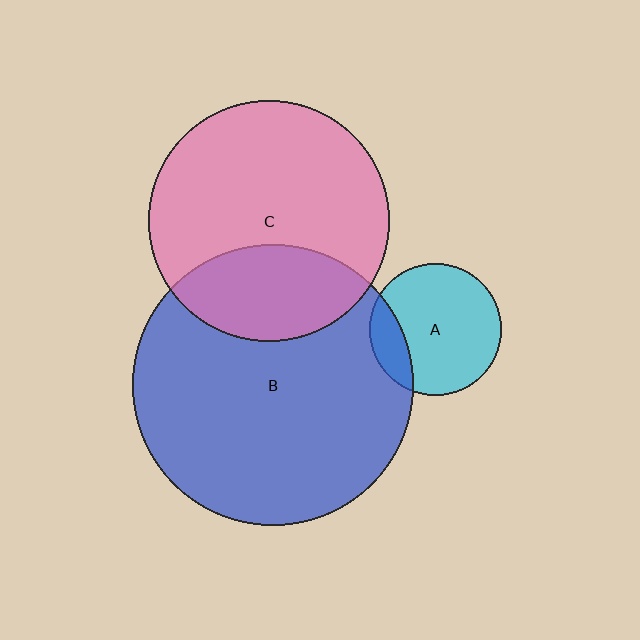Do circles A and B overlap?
Yes.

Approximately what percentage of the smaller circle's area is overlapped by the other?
Approximately 20%.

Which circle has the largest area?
Circle B (blue).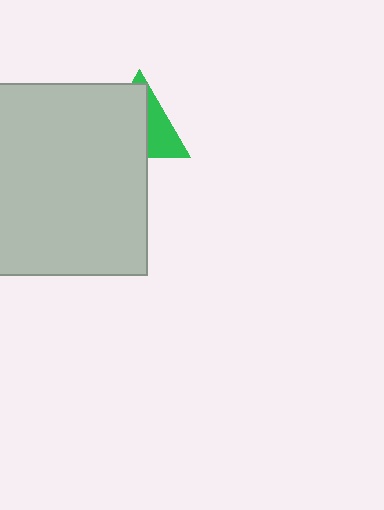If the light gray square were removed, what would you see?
You would see the complete green triangle.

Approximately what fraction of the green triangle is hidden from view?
Roughly 61% of the green triangle is hidden behind the light gray square.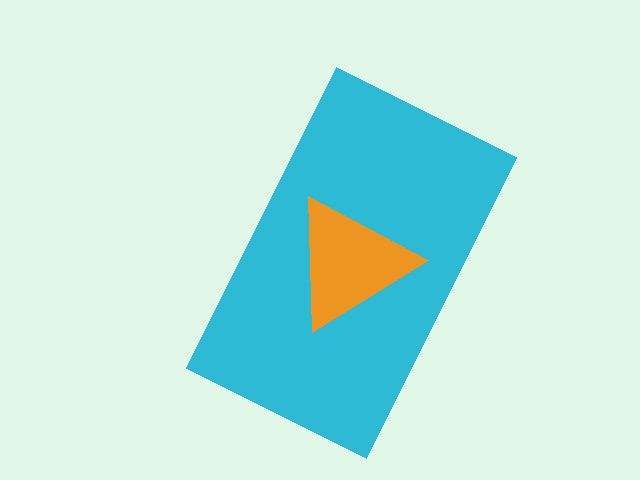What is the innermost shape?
The orange triangle.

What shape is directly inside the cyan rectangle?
The orange triangle.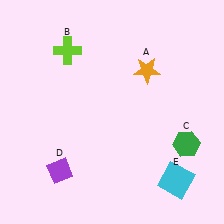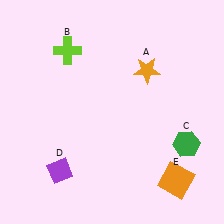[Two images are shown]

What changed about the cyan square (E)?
In Image 1, E is cyan. In Image 2, it changed to orange.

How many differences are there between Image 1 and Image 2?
There is 1 difference between the two images.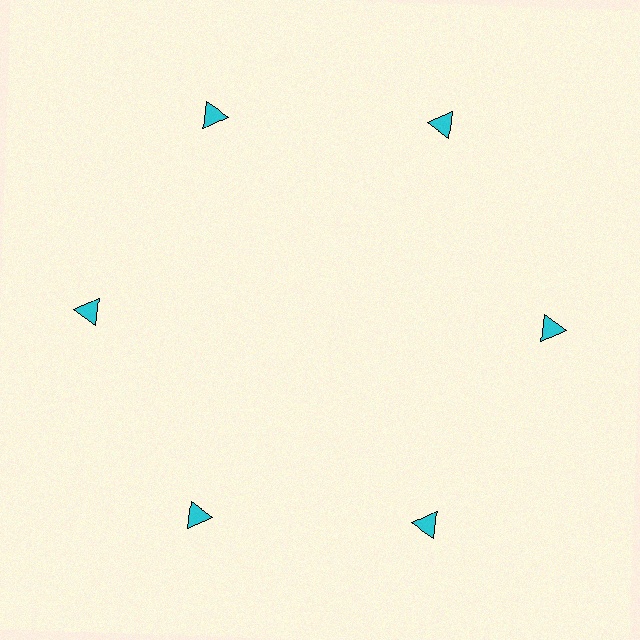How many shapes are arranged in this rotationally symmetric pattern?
There are 6 shapes, arranged in 6 groups of 1.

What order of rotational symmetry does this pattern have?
This pattern has 6-fold rotational symmetry.